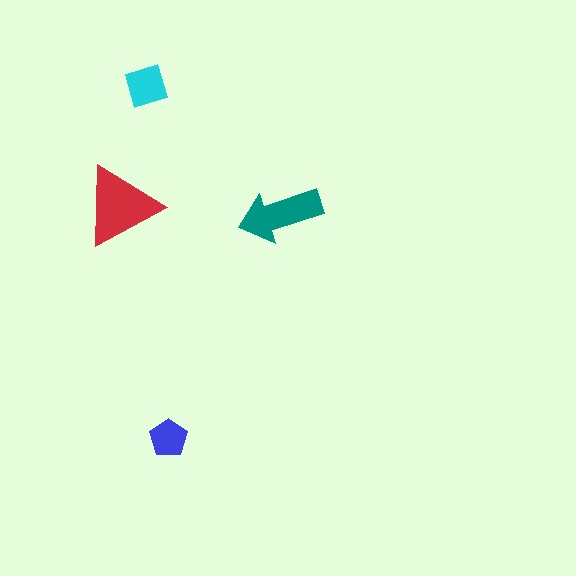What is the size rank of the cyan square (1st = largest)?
3rd.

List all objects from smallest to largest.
The blue pentagon, the cyan square, the teal arrow, the red triangle.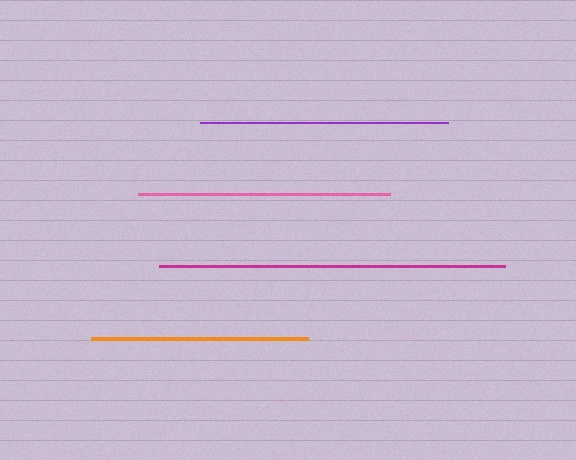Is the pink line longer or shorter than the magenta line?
The magenta line is longer than the pink line.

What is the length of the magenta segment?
The magenta segment is approximately 347 pixels long.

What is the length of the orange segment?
The orange segment is approximately 216 pixels long.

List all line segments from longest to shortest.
From longest to shortest: magenta, pink, purple, orange.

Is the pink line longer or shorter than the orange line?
The pink line is longer than the orange line.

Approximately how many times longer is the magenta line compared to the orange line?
The magenta line is approximately 1.6 times the length of the orange line.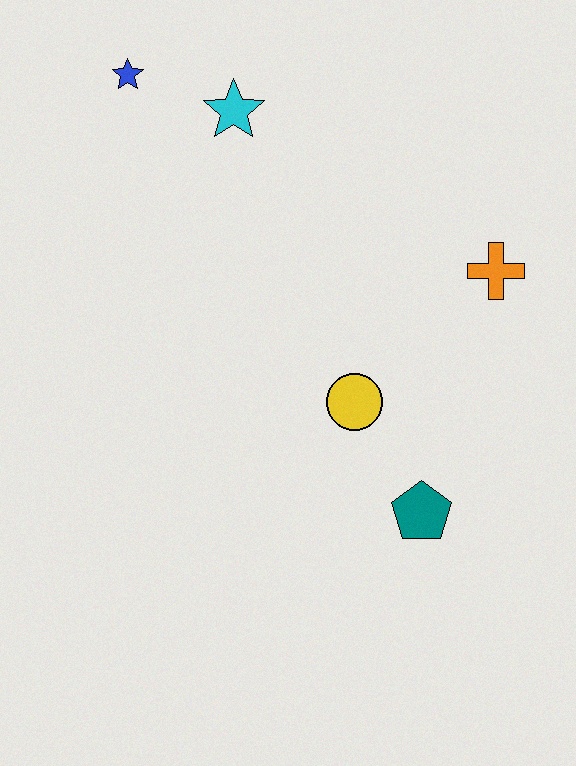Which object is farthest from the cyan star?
The teal pentagon is farthest from the cyan star.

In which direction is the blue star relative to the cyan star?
The blue star is to the left of the cyan star.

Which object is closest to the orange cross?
The yellow circle is closest to the orange cross.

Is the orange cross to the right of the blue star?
Yes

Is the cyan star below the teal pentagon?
No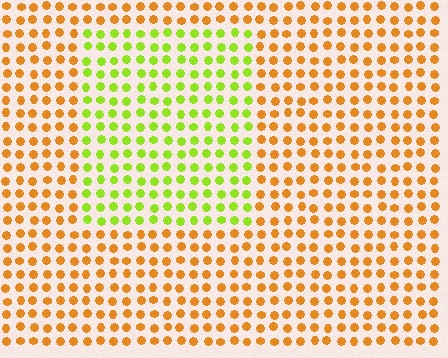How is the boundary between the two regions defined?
The boundary is defined purely by a slight shift in hue (about 55 degrees). Spacing, size, and orientation are identical on both sides.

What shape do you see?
I see a rectangle.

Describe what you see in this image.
The image is filled with small orange elements in a uniform arrangement. A rectangle-shaped region is visible where the elements are tinted to a slightly different hue, forming a subtle color boundary.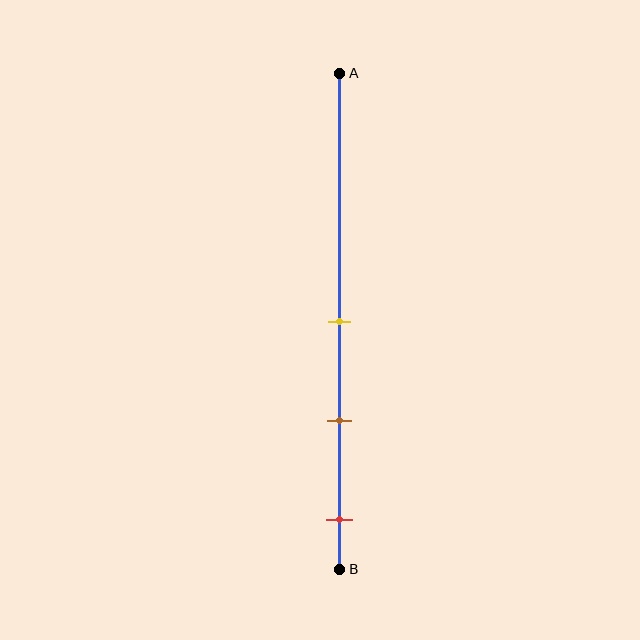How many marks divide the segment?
There are 3 marks dividing the segment.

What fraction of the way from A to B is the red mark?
The red mark is approximately 90% (0.9) of the way from A to B.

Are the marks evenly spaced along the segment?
Yes, the marks are approximately evenly spaced.